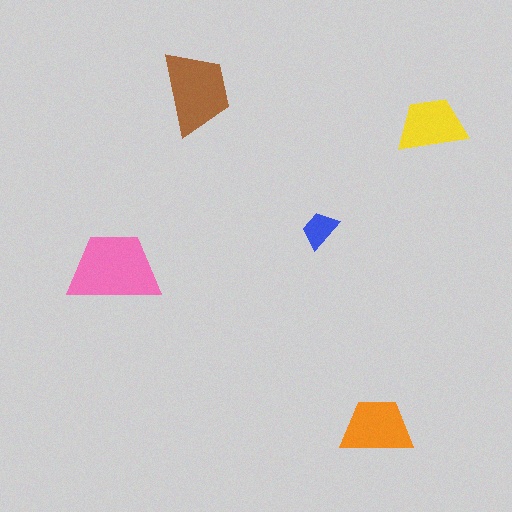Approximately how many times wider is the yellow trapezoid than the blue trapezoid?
About 2 times wider.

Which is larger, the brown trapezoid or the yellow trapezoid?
The brown one.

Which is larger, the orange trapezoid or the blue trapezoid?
The orange one.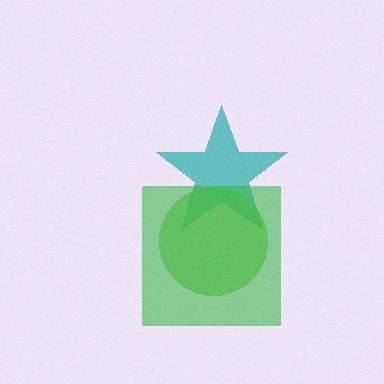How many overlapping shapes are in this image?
There are 3 overlapping shapes in the image.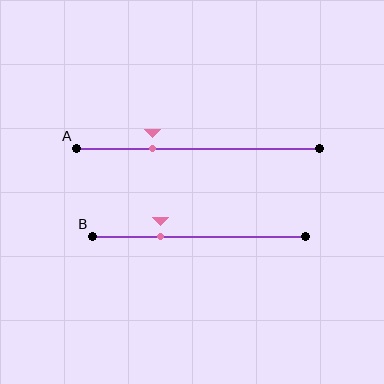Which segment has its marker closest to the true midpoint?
Segment B has its marker closest to the true midpoint.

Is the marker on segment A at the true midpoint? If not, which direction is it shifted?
No, the marker on segment A is shifted to the left by about 19% of the segment length.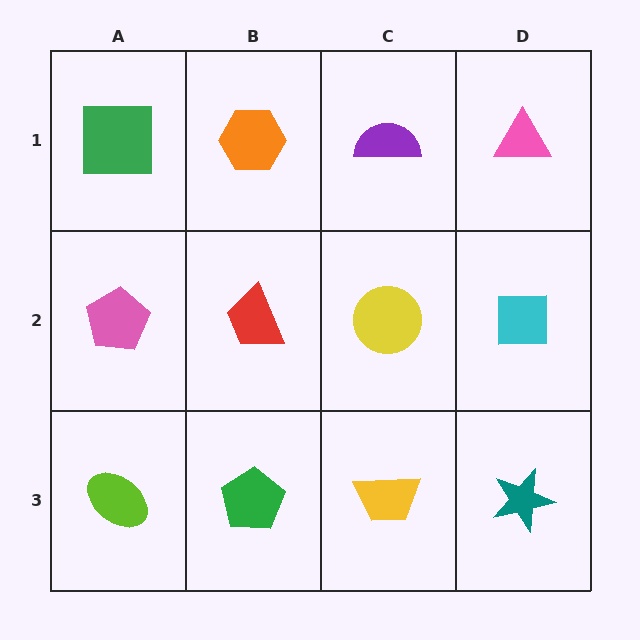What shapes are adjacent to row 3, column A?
A pink pentagon (row 2, column A), a green pentagon (row 3, column B).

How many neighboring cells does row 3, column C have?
3.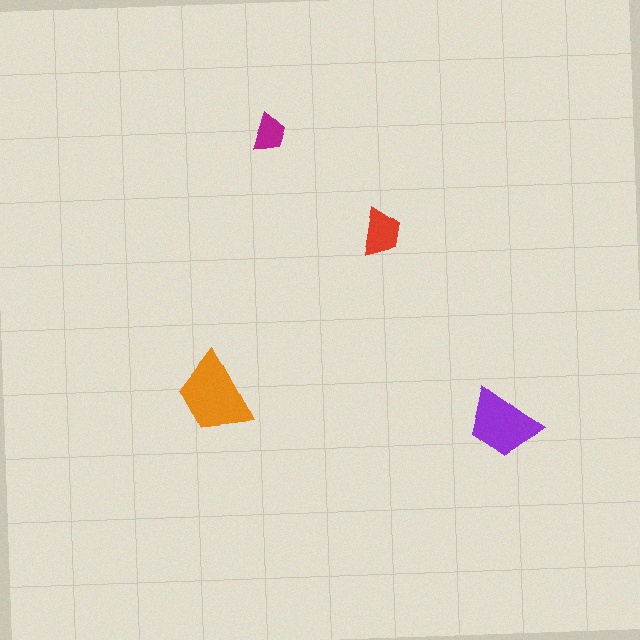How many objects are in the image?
There are 4 objects in the image.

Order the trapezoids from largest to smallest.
the orange one, the purple one, the red one, the magenta one.